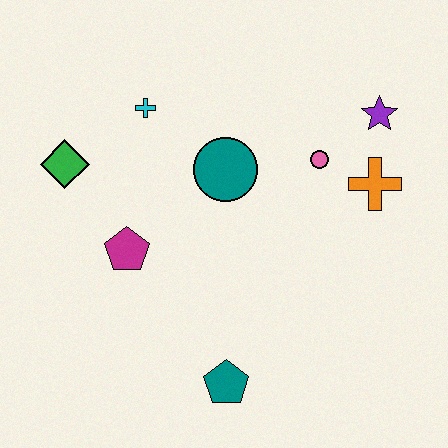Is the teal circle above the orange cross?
Yes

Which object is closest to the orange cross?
The pink circle is closest to the orange cross.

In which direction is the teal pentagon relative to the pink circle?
The teal pentagon is below the pink circle.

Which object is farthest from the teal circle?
The teal pentagon is farthest from the teal circle.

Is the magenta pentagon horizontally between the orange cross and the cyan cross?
No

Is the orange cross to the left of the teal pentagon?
No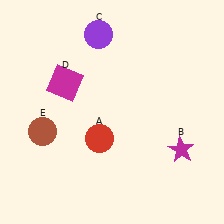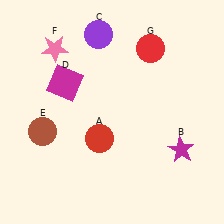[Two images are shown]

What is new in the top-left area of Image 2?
A pink star (F) was added in the top-left area of Image 2.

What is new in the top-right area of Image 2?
A red circle (G) was added in the top-right area of Image 2.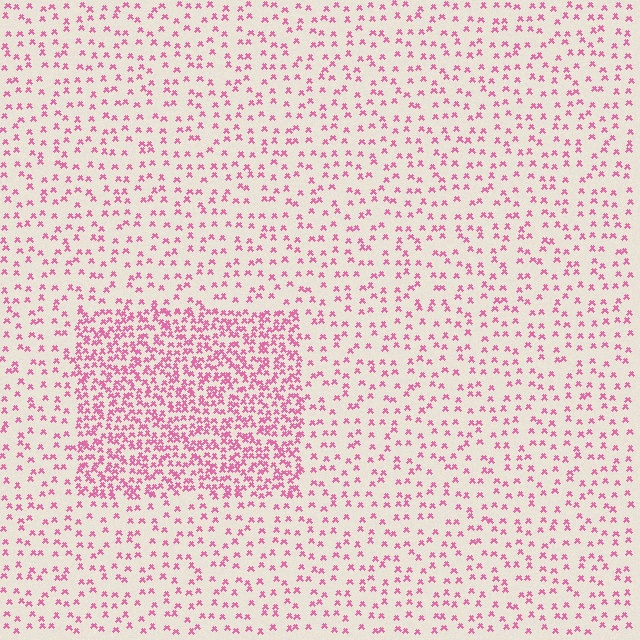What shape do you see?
I see a rectangle.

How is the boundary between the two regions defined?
The boundary is defined by a change in element density (approximately 2.6x ratio). All elements are the same color, size, and shape.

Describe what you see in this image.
The image contains small pink elements arranged at two different densities. A rectangle-shaped region is visible where the elements are more densely packed than the surrounding area.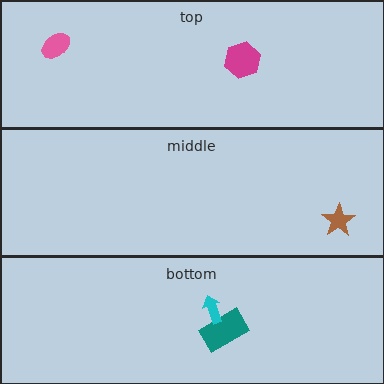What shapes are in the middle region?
The brown star.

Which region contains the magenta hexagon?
The top region.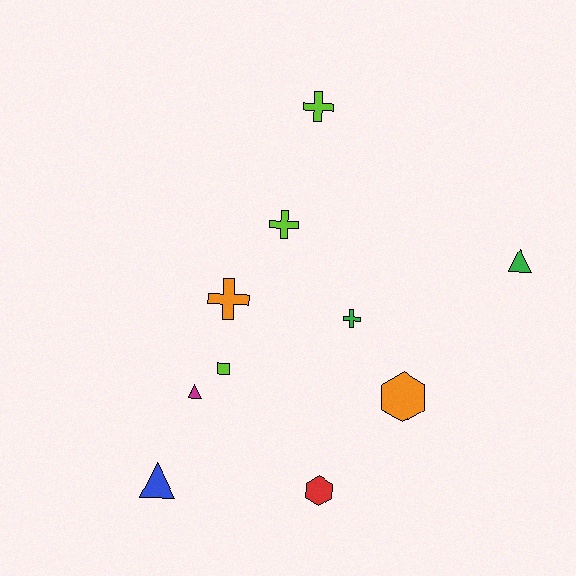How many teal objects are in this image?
There are no teal objects.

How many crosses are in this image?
There are 4 crosses.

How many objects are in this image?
There are 10 objects.